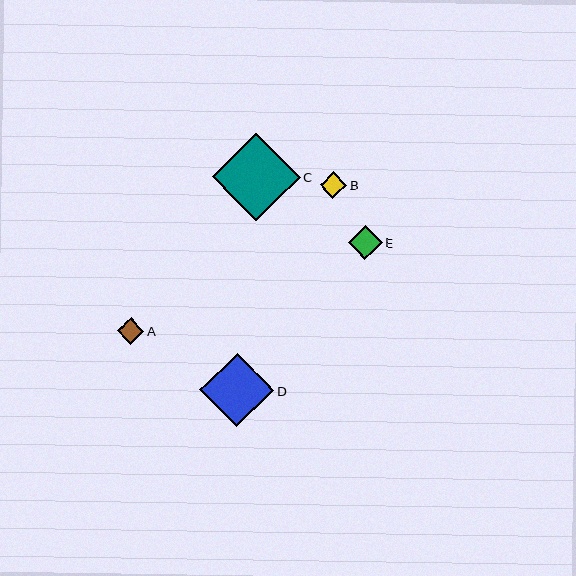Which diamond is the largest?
Diamond C is the largest with a size of approximately 88 pixels.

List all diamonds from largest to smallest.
From largest to smallest: C, D, E, B, A.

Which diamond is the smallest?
Diamond A is the smallest with a size of approximately 26 pixels.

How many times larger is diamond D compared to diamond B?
Diamond D is approximately 2.8 times the size of diamond B.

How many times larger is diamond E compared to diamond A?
Diamond E is approximately 1.3 times the size of diamond A.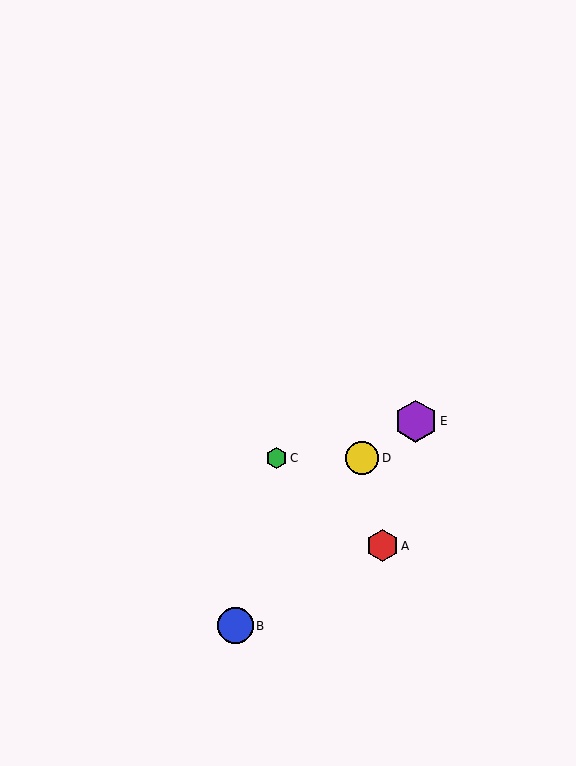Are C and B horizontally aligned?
No, C is at y≈458 and B is at y≈626.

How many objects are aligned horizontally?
2 objects (C, D) are aligned horizontally.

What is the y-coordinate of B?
Object B is at y≈626.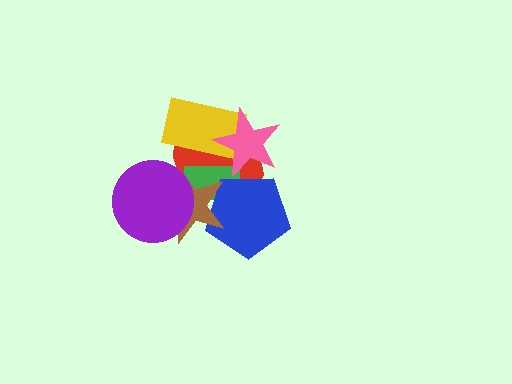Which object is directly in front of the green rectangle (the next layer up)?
The blue pentagon is directly in front of the green rectangle.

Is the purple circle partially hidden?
No, no other shape covers it.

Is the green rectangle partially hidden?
Yes, it is partially covered by another shape.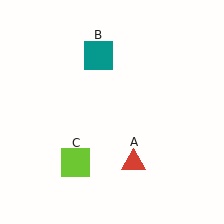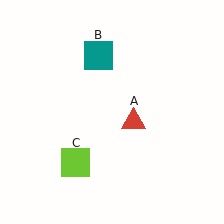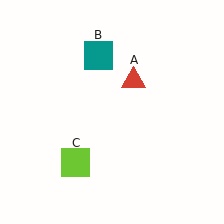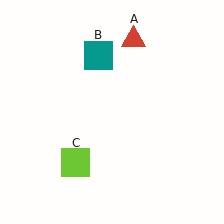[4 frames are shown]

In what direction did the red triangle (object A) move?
The red triangle (object A) moved up.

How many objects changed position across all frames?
1 object changed position: red triangle (object A).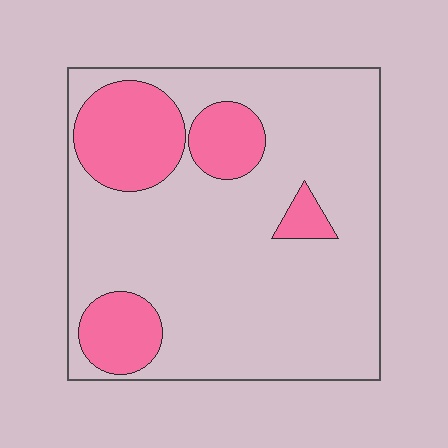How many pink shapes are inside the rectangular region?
4.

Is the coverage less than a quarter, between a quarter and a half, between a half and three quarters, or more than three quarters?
Less than a quarter.